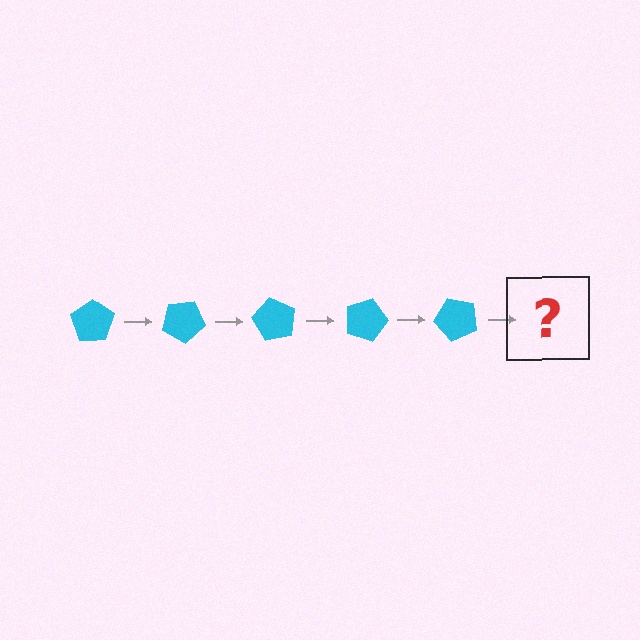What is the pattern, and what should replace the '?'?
The pattern is that the pentagon rotates 30 degrees each step. The '?' should be a cyan pentagon rotated 150 degrees.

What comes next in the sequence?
The next element should be a cyan pentagon rotated 150 degrees.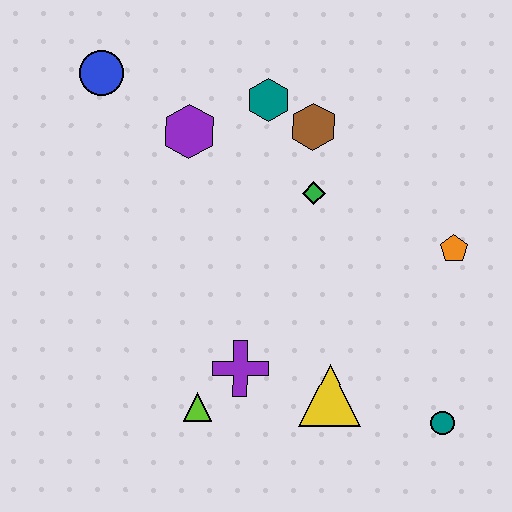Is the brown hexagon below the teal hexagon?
Yes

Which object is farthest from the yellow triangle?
The blue circle is farthest from the yellow triangle.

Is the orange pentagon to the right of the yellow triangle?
Yes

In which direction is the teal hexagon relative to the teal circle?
The teal hexagon is above the teal circle.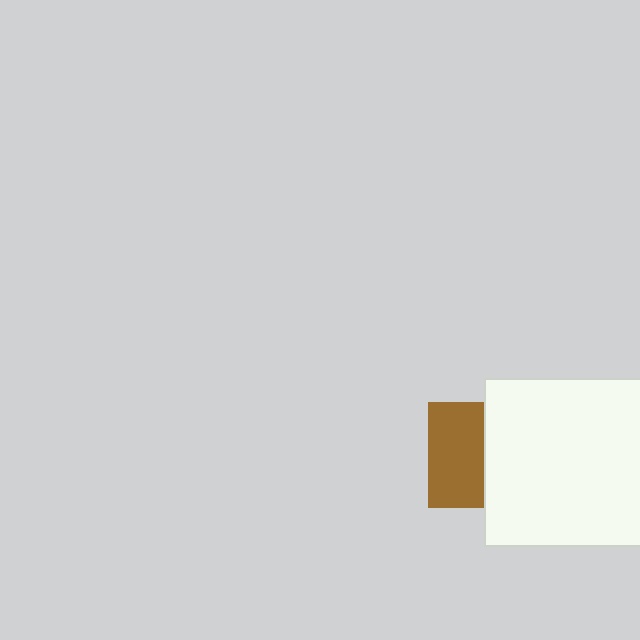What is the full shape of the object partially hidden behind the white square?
The partially hidden object is a brown square.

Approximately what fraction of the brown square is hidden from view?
Roughly 47% of the brown square is hidden behind the white square.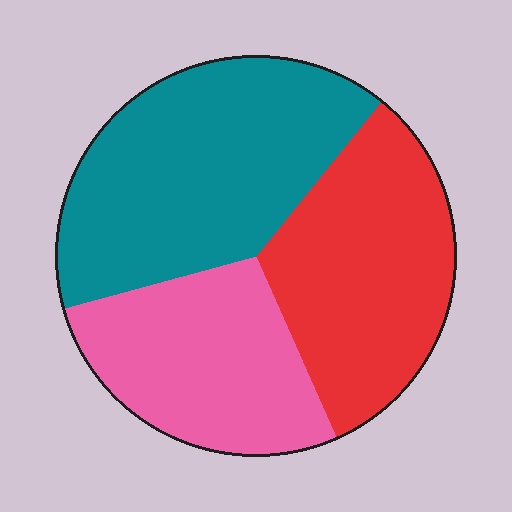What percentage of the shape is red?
Red takes up about one third (1/3) of the shape.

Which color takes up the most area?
Teal, at roughly 40%.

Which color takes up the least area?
Pink, at roughly 25%.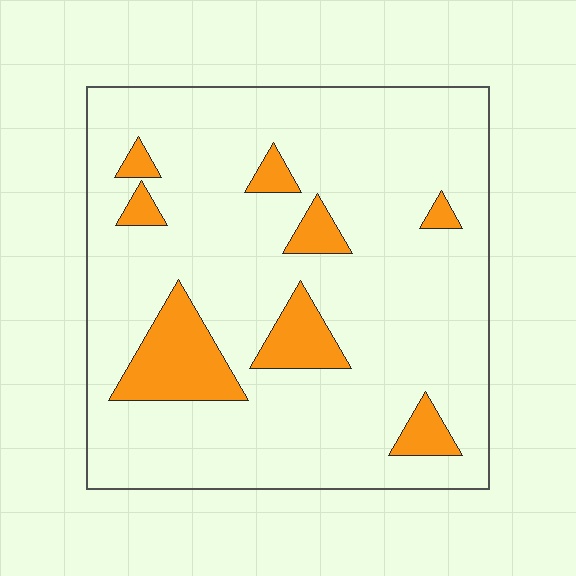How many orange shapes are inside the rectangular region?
8.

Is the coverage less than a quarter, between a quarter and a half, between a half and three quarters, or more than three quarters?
Less than a quarter.